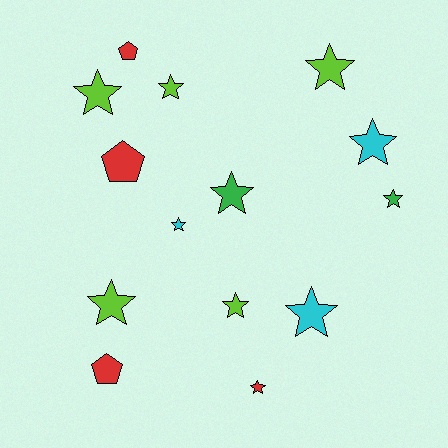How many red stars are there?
There is 1 red star.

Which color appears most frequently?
Lime, with 5 objects.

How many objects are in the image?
There are 14 objects.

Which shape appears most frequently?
Star, with 11 objects.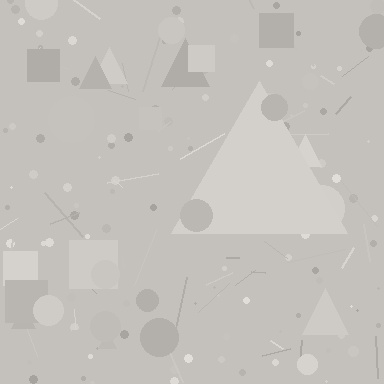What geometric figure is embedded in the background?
A triangle is embedded in the background.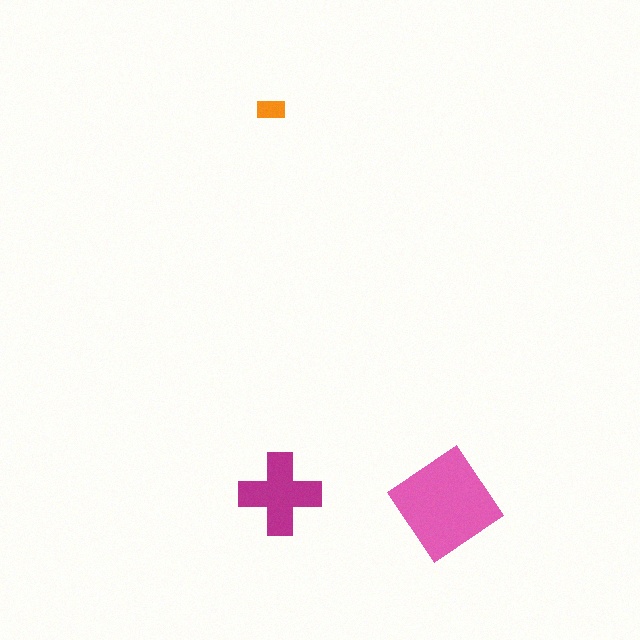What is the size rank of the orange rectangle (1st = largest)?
3rd.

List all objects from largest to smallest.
The pink diamond, the magenta cross, the orange rectangle.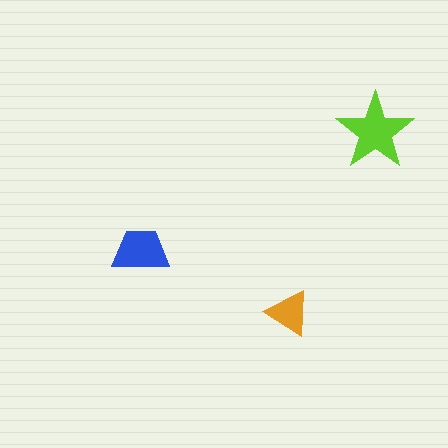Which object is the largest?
The lime star.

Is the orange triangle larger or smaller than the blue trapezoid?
Smaller.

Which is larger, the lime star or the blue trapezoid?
The lime star.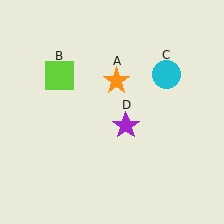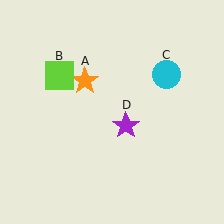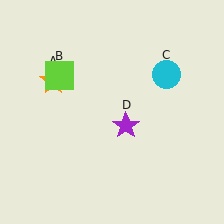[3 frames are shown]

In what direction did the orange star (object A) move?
The orange star (object A) moved left.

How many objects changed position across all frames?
1 object changed position: orange star (object A).